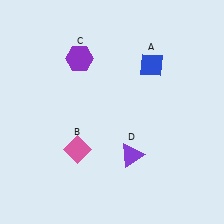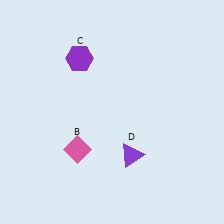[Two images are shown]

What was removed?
The blue diamond (A) was removed in Image 2.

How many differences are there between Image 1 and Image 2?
There is 1 difference between the two images.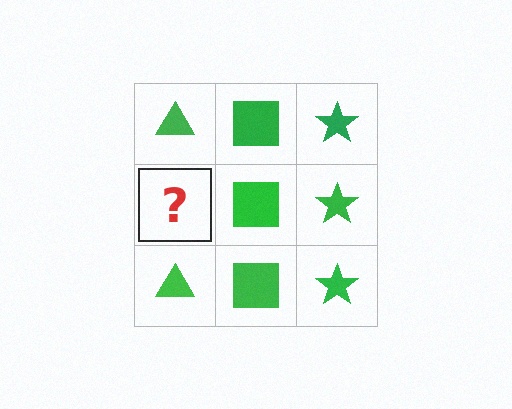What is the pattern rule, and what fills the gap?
The rule is that each column has a consistent shape. The gap should be filled with a green triangle.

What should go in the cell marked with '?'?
The missing cell should contain a green triangle.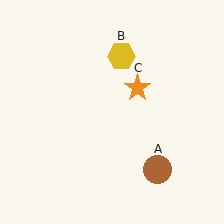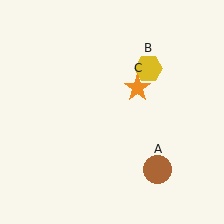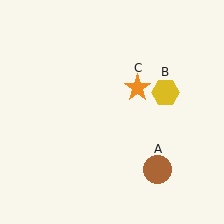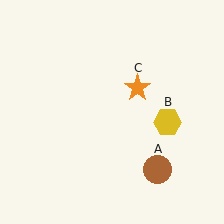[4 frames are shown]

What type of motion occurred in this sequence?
The yellow hexagon (object B) rotated clockwise around the center of the scene.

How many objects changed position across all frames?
1 object changed position: yellow hexagon (object B).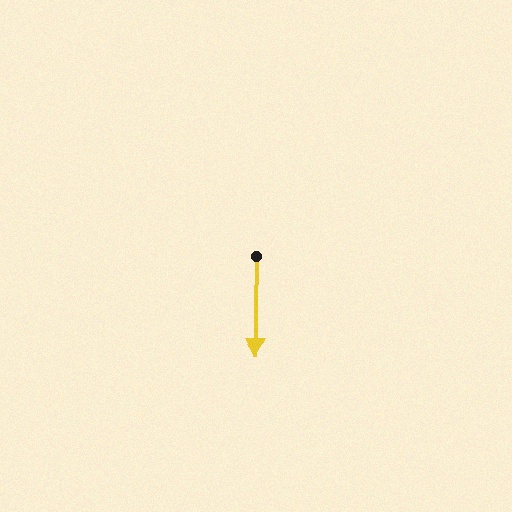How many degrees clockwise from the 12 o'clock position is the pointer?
Approximately 180 degrees.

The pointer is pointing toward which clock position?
Roughly 6 o'clock.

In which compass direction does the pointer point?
South.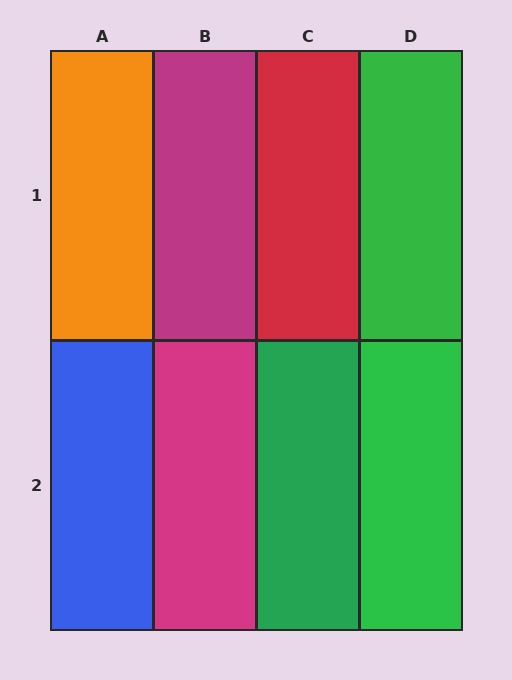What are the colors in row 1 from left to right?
Orange, magenta, red, green.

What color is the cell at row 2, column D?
Green.